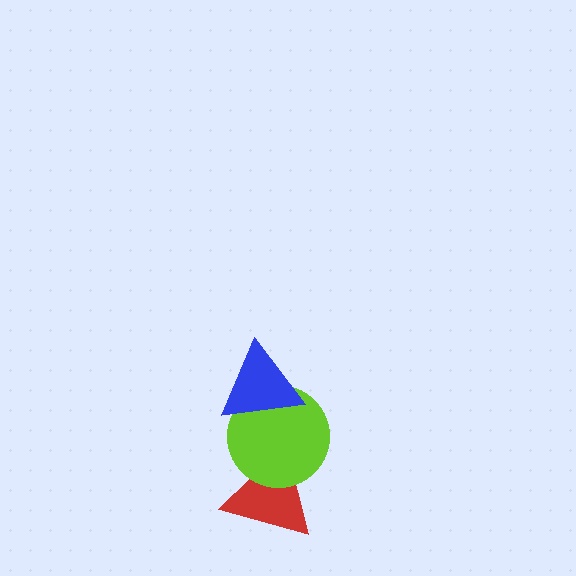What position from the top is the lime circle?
The lime circle is 2nd from the top.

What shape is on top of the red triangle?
The lime circle is on top of the red triangle.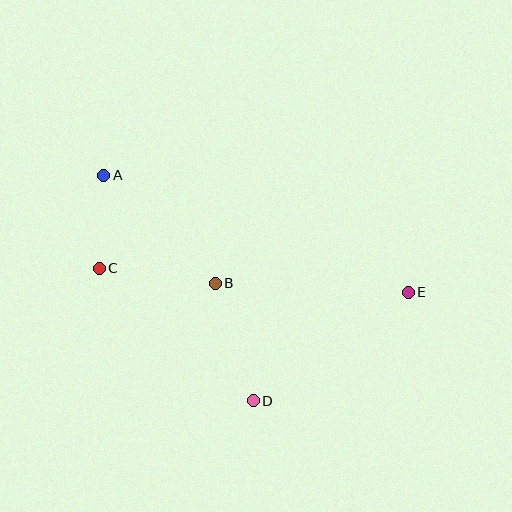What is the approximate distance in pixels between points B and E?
The distance between B and E is approximately 193 pixels.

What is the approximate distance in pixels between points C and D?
The distance between C and D is approximately 203 pixels.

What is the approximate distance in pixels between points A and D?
The distance between A and D is approximately 271 pixels.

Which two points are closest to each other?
Points A and C are closest to each other.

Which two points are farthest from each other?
Points A and E are farthest from each other.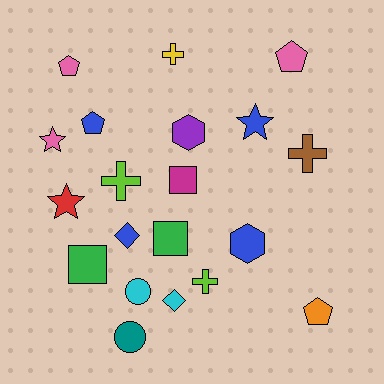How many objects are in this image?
There are 20 objects.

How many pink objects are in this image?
There are 3 pink objects.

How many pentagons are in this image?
There are 4 pentagons.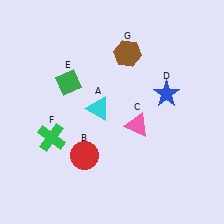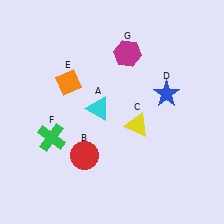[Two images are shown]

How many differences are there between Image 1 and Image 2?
There are 3 differences between the two images.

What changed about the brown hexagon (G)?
In Image 1, G is brown. In Image 2, it changed to magenta.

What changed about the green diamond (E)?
In Image 1, E is green. In Image 2, it changed to orange.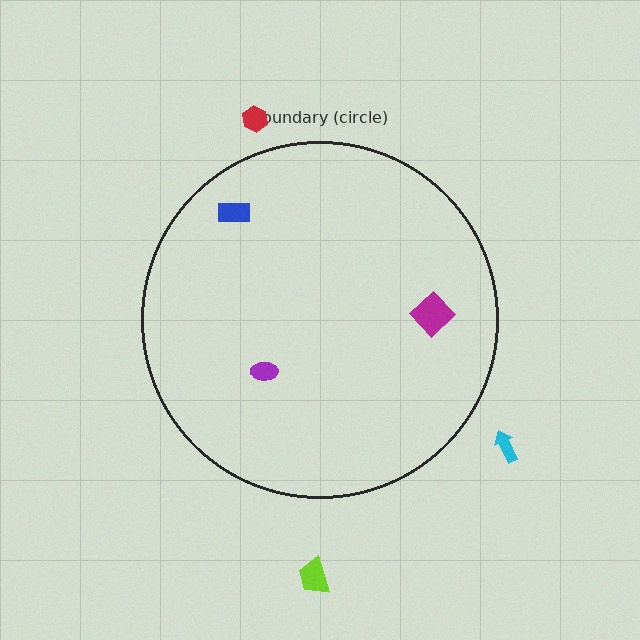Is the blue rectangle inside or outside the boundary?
Inside.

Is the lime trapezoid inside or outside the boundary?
Outside.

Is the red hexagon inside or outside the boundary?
Outside.